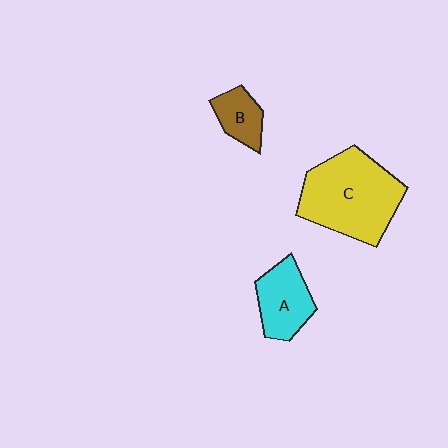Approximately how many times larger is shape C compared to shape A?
Approximately 2.0 times.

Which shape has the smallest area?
Shape B (brown).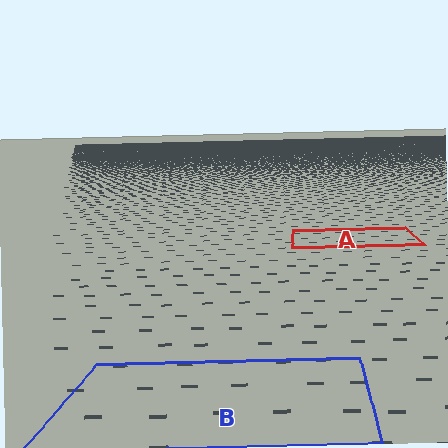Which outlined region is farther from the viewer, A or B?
Region A is farther from the viewer — the texture elements inside it appear smaller and more densely packed.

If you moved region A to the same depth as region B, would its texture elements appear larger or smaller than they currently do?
They would appear larger. At a closer depth, the same texture elements are projected at a bigger on-screen size.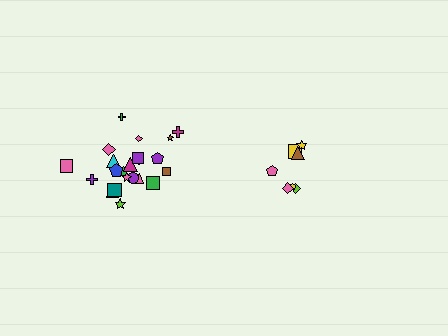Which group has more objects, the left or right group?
The left group.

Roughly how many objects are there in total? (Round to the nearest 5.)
Roughly 30 objects in total.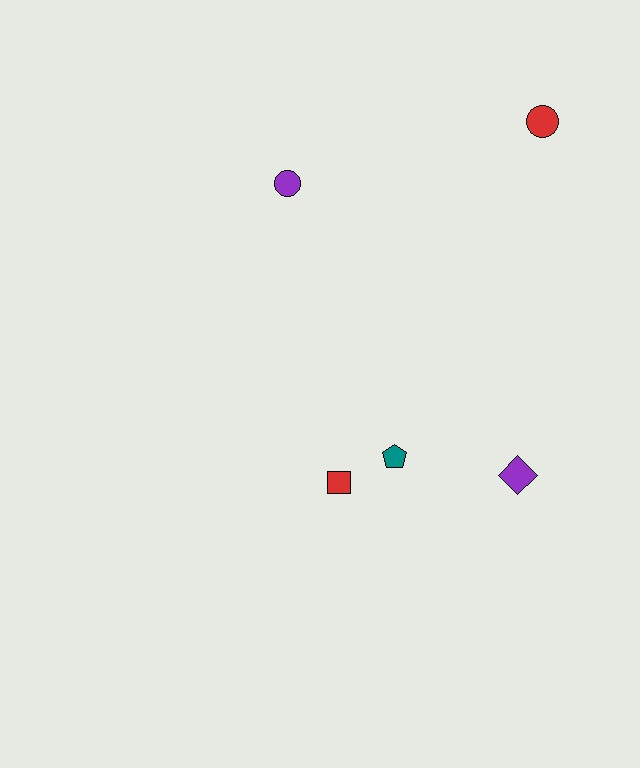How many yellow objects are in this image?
There are no yellow objects.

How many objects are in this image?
There are 5 objects.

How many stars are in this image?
There are no stars.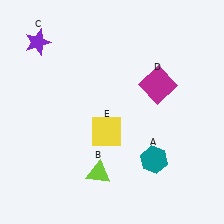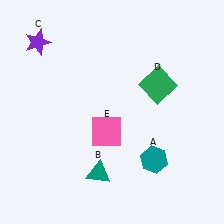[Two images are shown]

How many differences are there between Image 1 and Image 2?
There are 3 differences between the two images.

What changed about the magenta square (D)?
In Image 1, D is magenta. In Image 2, it changed to green.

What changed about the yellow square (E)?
In Image 1, E is yellow. In Image 2, it changed to pink.